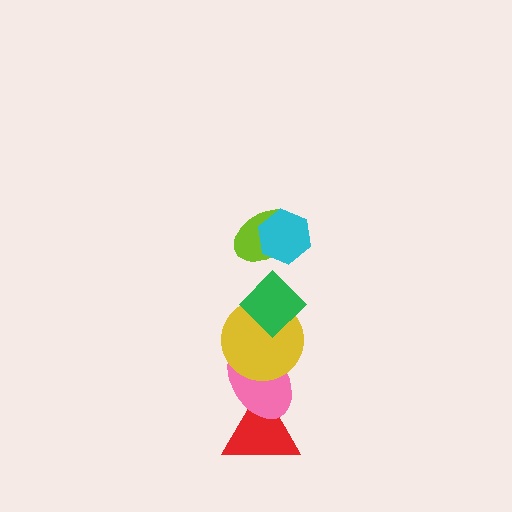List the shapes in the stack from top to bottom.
From top to bottom: the cyan hexagon, the lime ellipse, the green diamond, the yellow circle, the pink ellipse, the red triangle.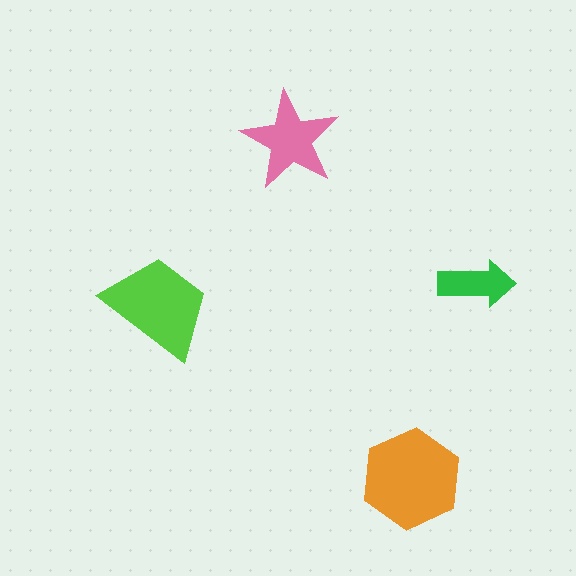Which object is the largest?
The orange hexagon.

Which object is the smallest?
The green arrow.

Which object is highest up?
The pink star is topmost.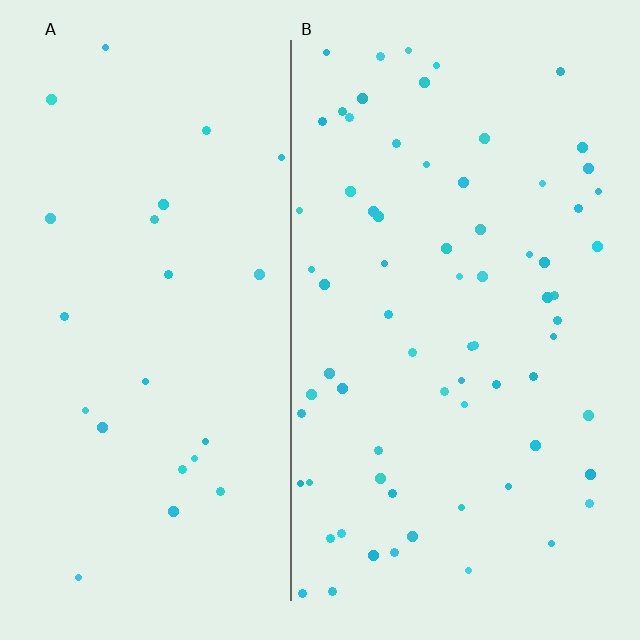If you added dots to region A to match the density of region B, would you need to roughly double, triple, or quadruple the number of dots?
Approximately triple.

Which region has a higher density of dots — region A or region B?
B (the right).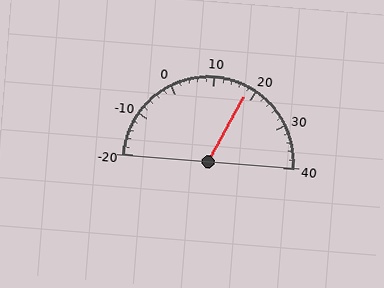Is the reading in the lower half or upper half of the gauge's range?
The reading is in the upper half of the range (-20 to 40).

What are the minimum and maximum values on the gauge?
The gauge ranges from -20 to 40.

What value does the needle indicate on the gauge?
The needle indicates approximately 18.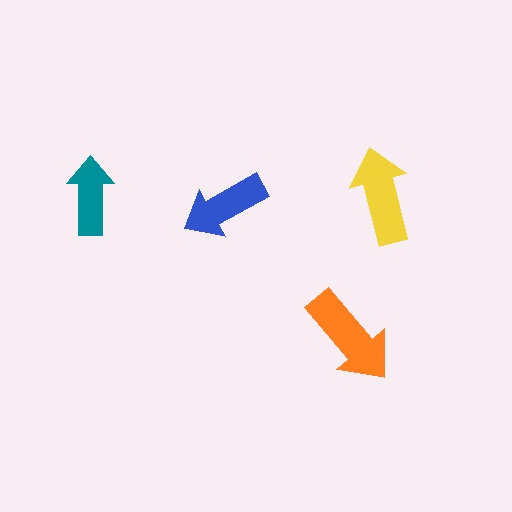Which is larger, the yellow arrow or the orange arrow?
The orange one.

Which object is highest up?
The yellow arrow is topmost.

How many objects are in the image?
There are 4 objects in the image.